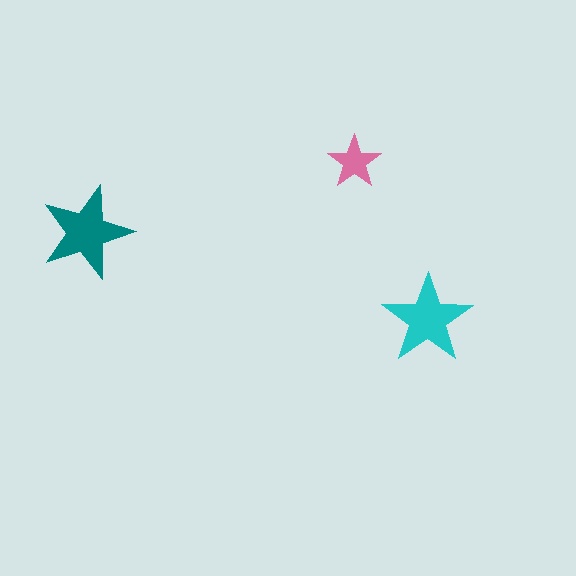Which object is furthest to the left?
The teal star is leftmost.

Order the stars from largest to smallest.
the teal one, the cyan one, the pink one.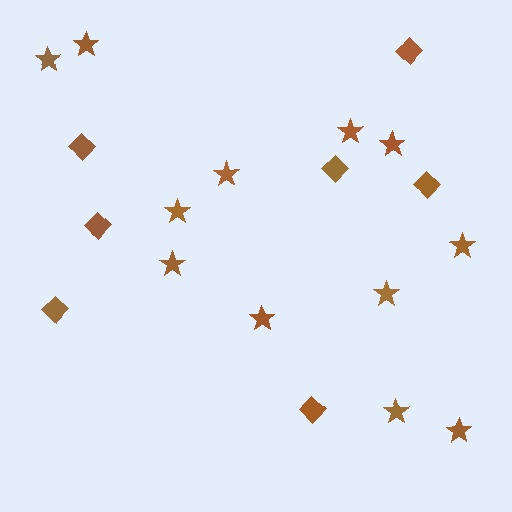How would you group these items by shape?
There are 2 groups: one group of diamonds (7) and one group of stars (12).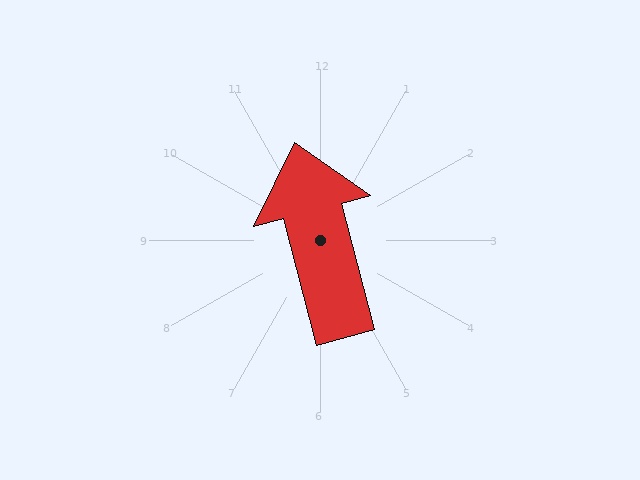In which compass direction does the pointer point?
North.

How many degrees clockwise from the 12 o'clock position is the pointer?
Approximately 345 degrees.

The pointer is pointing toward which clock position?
Roughly 12 o'clock.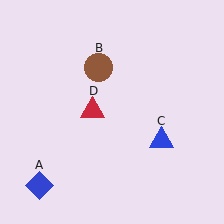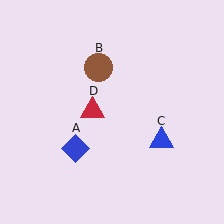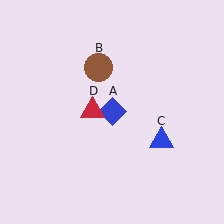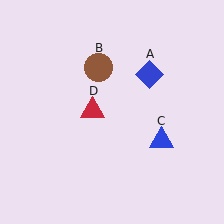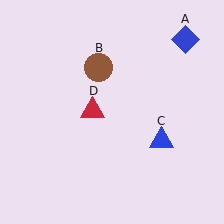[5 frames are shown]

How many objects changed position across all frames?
1 object changed position: blue diamond (object A).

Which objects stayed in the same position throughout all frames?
Brown circle (object B) and blue triangle (object C) and red triangle (object D) remained stationary.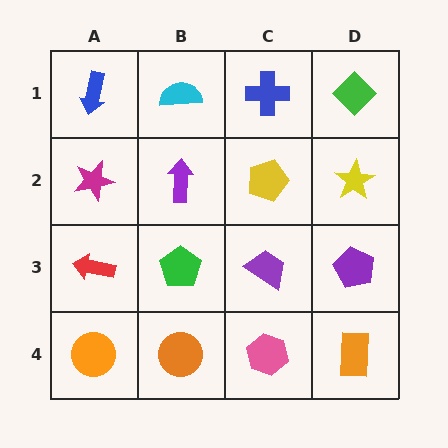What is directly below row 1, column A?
A magenta star.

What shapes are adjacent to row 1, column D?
A yellow star (row 2, column D), a blue cross (row 1, column C).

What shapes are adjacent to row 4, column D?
A purple pentagon (row 3, column D), a pink hexagon (row 4, column C).